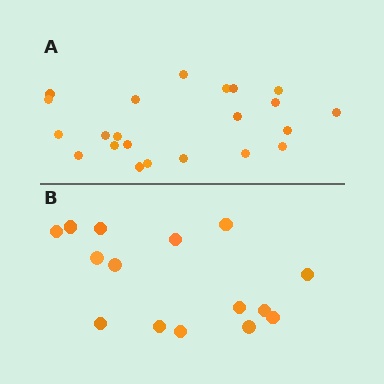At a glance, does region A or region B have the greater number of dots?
Region A (the top region) has more dots.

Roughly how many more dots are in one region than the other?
Region A has roughly 8 or so more dots than region B.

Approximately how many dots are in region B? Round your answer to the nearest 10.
About 20 dots. (The exact count is 15, which rounds to 20.)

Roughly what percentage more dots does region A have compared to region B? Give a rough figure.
About 45% more.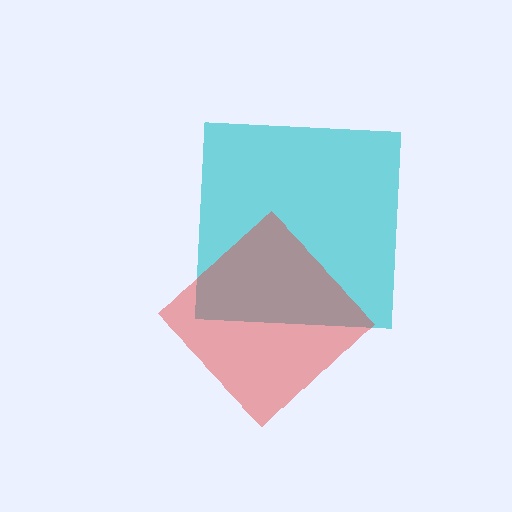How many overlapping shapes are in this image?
There are 2 overlapping shapes in the image.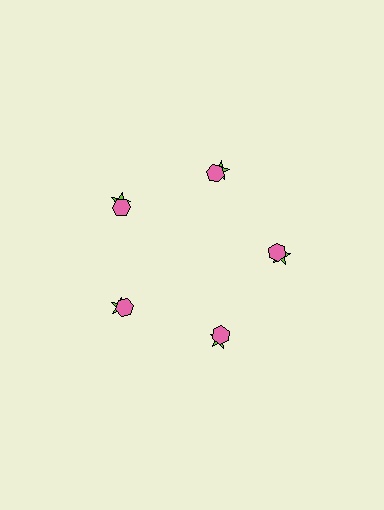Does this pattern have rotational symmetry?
Yes, this pattern has 5-fold rotational symmetry. It looks the same after rotating 72 degrees around the center.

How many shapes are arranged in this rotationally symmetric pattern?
There are 10 shapes, arranged in 5 groups of 2.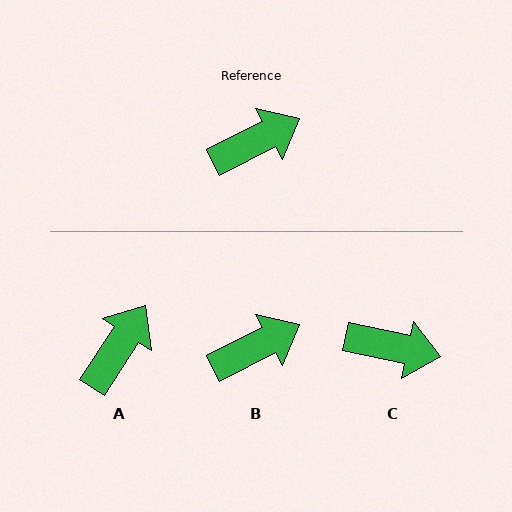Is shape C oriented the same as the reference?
No, it is off by about 39 degrees.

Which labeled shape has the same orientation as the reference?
B.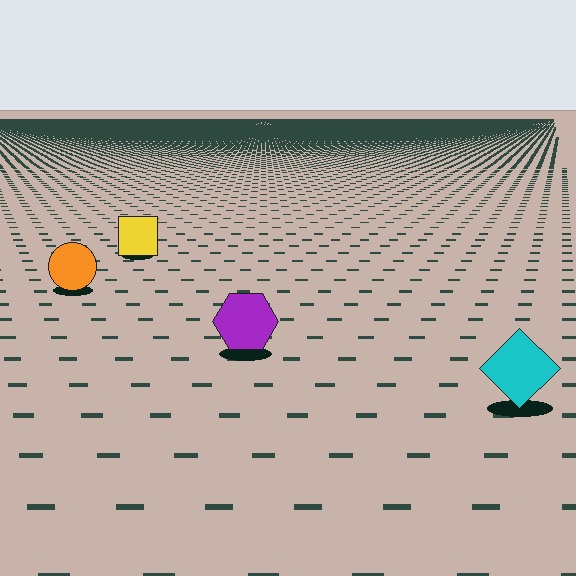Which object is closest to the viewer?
The cyan diamond is closest. The texture marks near it are larger and more spread out.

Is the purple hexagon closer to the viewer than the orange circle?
Yes. The purple hexagon is closer — you can tell from the texture gradient: the ground texture is coarser near it.